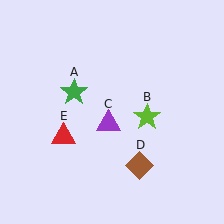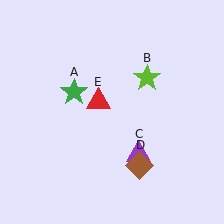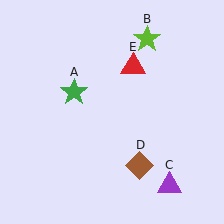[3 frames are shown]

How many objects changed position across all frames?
3 objects changed position: lime star (object B), purple triangle (object C), red triangle (object E).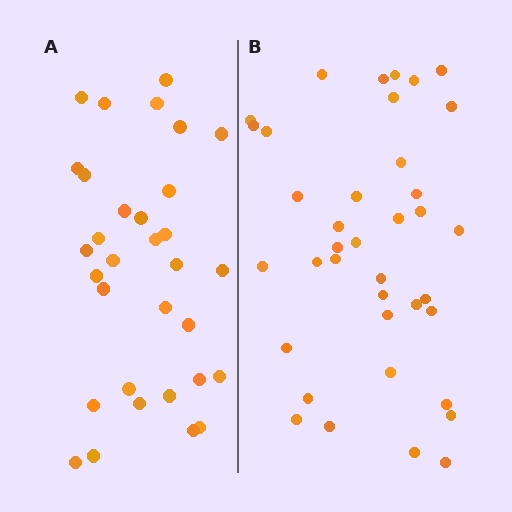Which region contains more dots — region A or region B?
Region B (the right region) has more dots.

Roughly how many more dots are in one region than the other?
Region B has about 6 more dots than region A.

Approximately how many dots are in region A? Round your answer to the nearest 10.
About 30 dots. (The exact count is 32, which rounds to 30.)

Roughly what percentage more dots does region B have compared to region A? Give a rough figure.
About 20% more.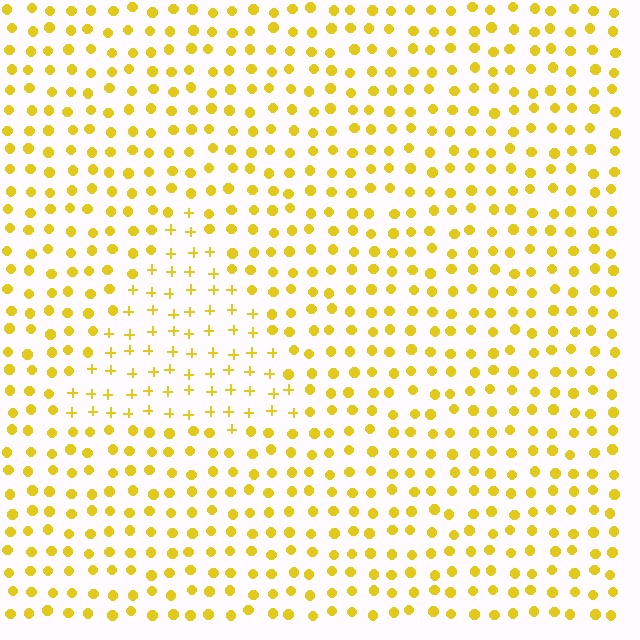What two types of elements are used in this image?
The image uses plus signs inside the triangle region and circles outside it.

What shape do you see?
I see a triangle.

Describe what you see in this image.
The image is filled with small yellow elements arranged in a uniform grid. A triangle-shaped region contains plus signs, while the surrounding area contains circles. The boundary is defined purely by the change in element shape.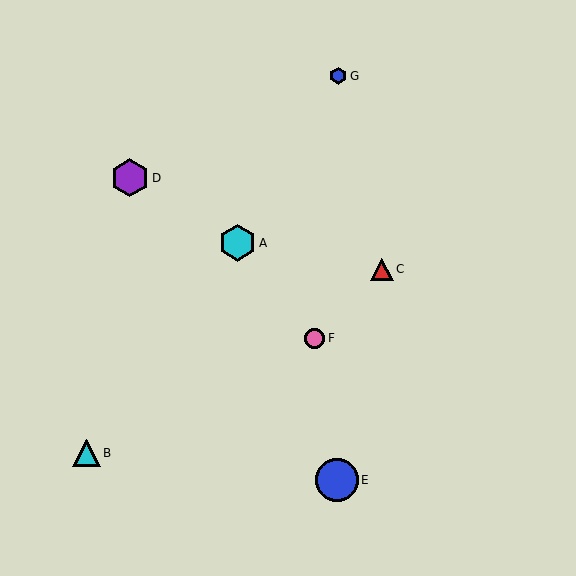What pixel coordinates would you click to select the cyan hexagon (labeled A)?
Click at (238, 243) to select the cyan hexagon A.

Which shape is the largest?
The blue circle (labeled E) is the largest.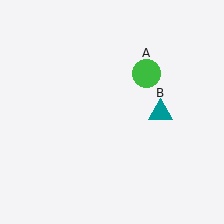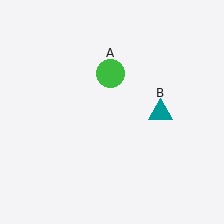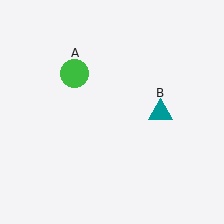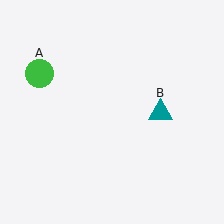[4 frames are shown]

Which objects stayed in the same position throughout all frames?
Teal triangle (object B) remained stationary.